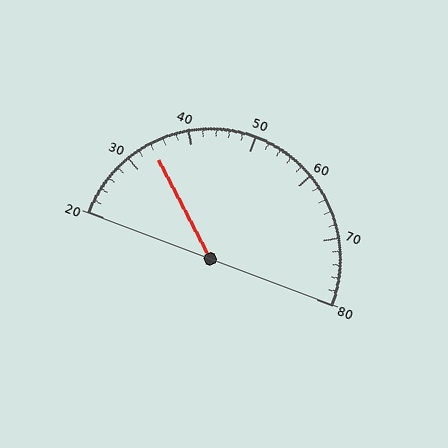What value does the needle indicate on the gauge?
The needle indicates approximately 34.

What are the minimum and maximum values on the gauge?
The gauge ranges from 20 to 80.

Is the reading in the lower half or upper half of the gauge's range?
The reading is in the lower half of the range (20 to 80).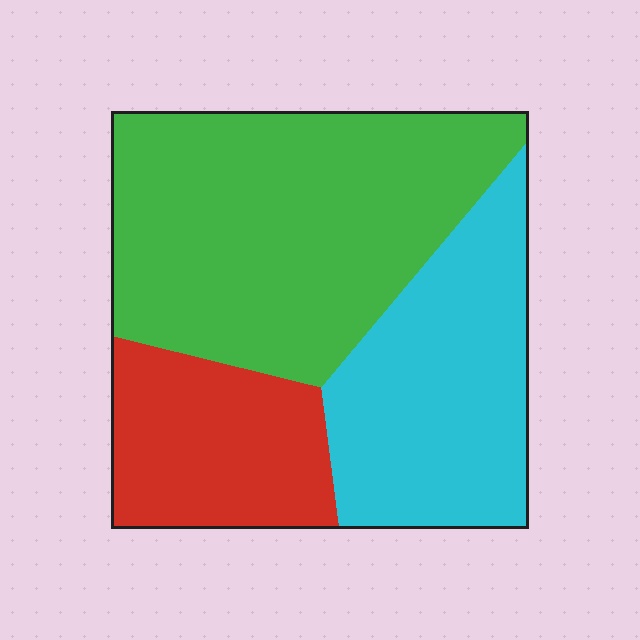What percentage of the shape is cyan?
Cyan covers around 30% of the shape.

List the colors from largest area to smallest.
From largest to smallest: green, cyan, red.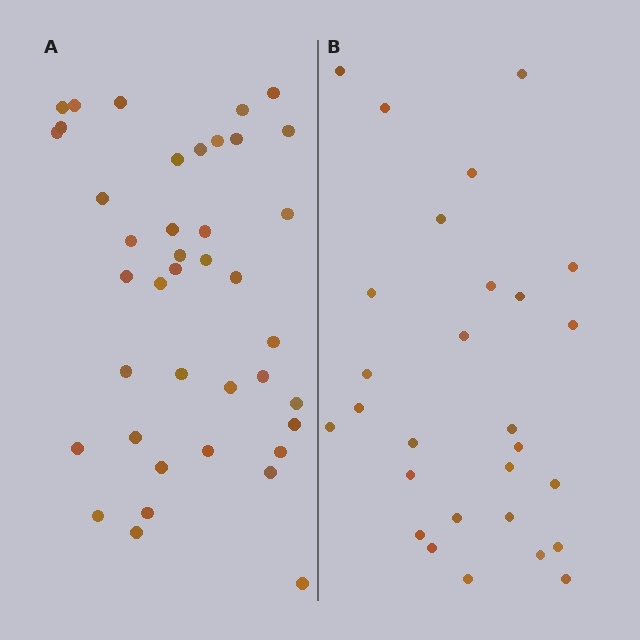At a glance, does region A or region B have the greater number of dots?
Region A (the left region) has more dots.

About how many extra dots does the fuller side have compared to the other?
Region A has roughly 12 or so more dots than region B.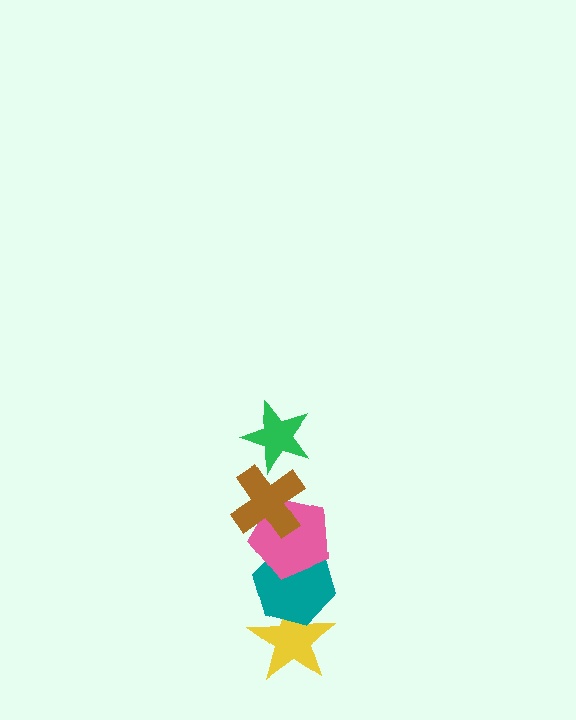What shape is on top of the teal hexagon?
The pink pentagon is on top of the teal hexagon.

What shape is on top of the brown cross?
The green star is on top of the brown cross.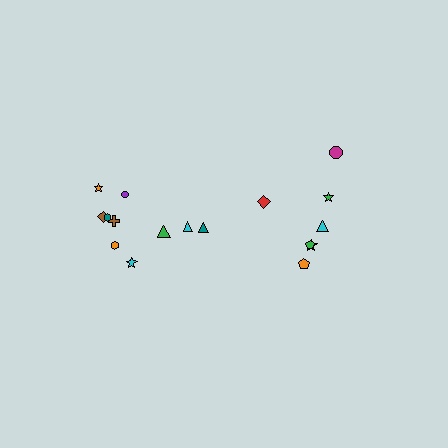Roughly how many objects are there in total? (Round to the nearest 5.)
Roughly 15 objects in total.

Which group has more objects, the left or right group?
The left group.